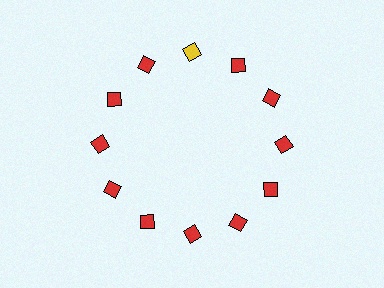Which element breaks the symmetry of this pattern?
The yellow diamond at roughly the 12 o'clock position breaks the symmetry. All other shapes are red diamonds.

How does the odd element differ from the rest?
It has a different color: yellow instead of red.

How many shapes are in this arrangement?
There are 12 shapes arranged in a ring pattern.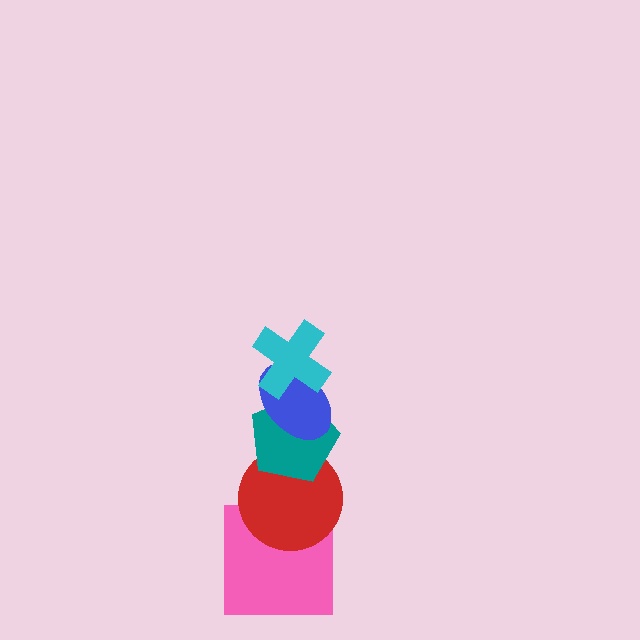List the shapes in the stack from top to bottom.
From top to bottom: the cyan cross, the blue ellipse, the teal pentagon, the red circle, the pink square.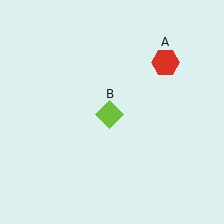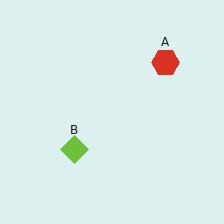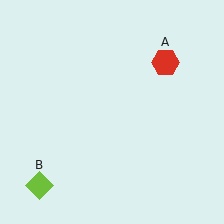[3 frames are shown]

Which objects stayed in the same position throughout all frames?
Red hexagon (object A) remained stationary.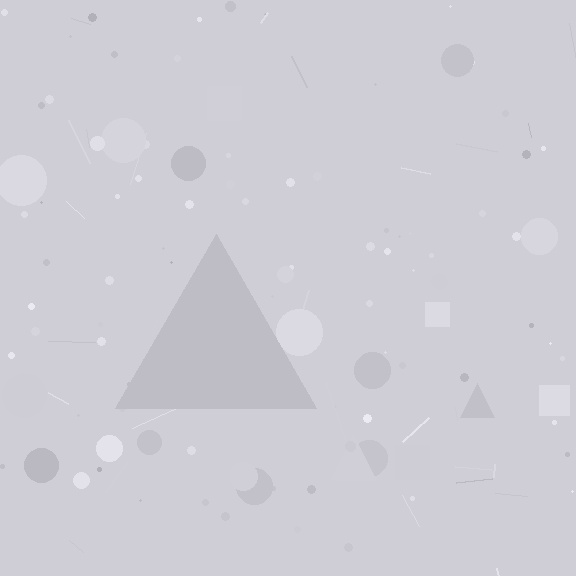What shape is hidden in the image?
A triangle is hidden in the image.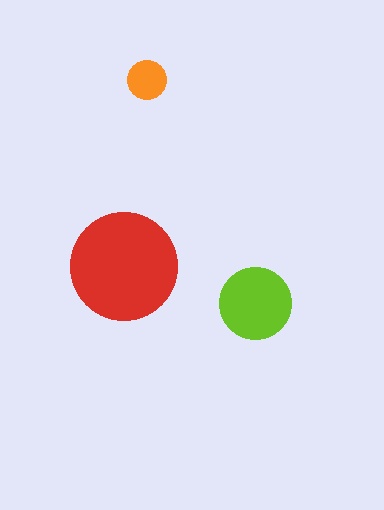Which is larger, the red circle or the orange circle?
The red one.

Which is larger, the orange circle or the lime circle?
The lime one.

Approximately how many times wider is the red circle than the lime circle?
About 1.5 times wider.